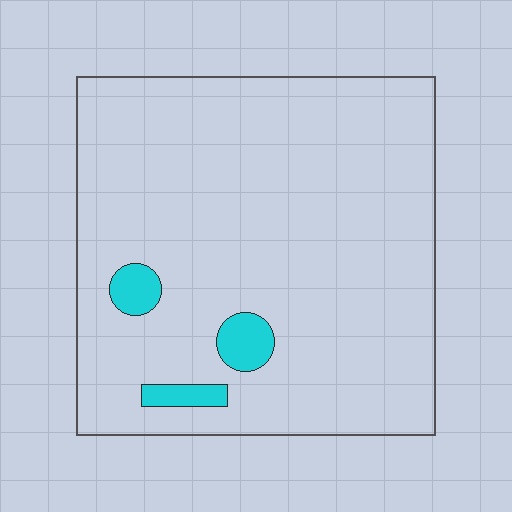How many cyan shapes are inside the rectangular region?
3.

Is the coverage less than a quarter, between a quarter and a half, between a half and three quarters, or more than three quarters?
Less than a quarter.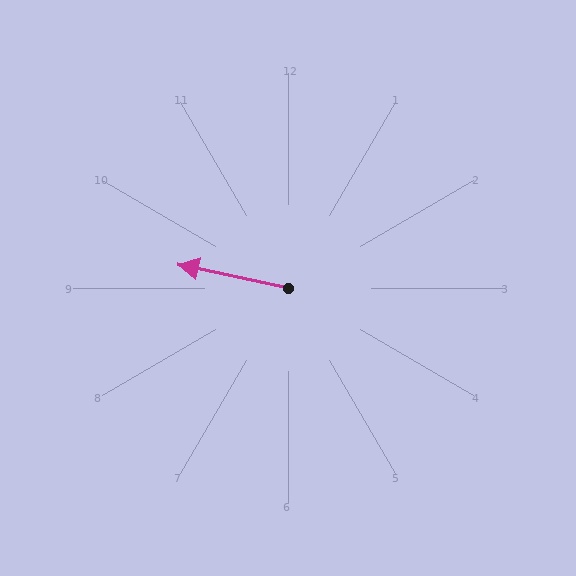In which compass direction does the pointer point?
West.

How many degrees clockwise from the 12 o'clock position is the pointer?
Approximately 282 degrees.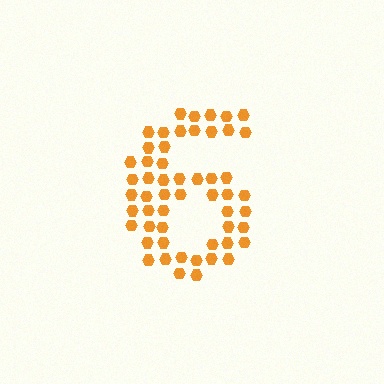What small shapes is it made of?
It is made of small hexagons.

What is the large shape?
The large shape is the digit 6.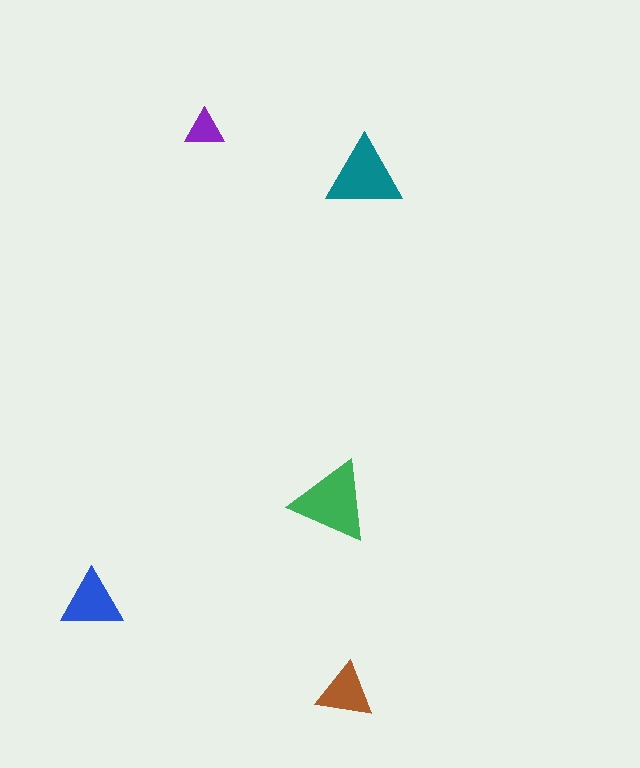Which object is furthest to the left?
The blue triangle is leftmost.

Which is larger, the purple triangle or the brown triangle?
The brown one.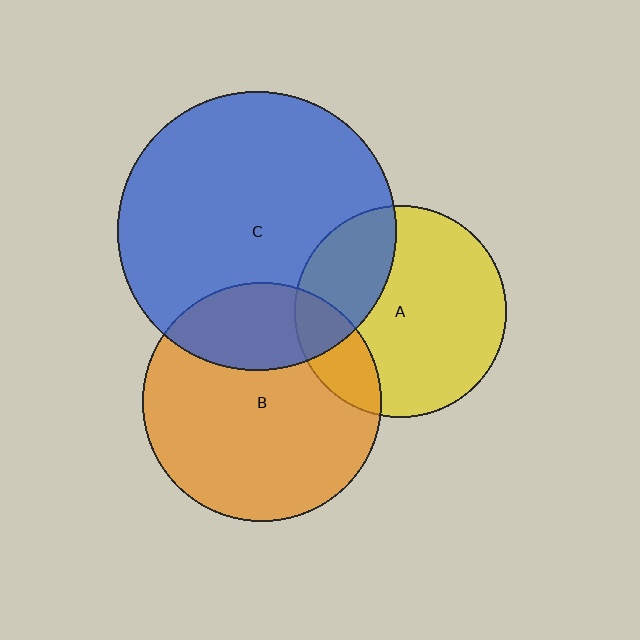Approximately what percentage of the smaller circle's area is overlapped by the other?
Approximately 20%.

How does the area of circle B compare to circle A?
Approximately 1.3 times.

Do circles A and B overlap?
Yes.